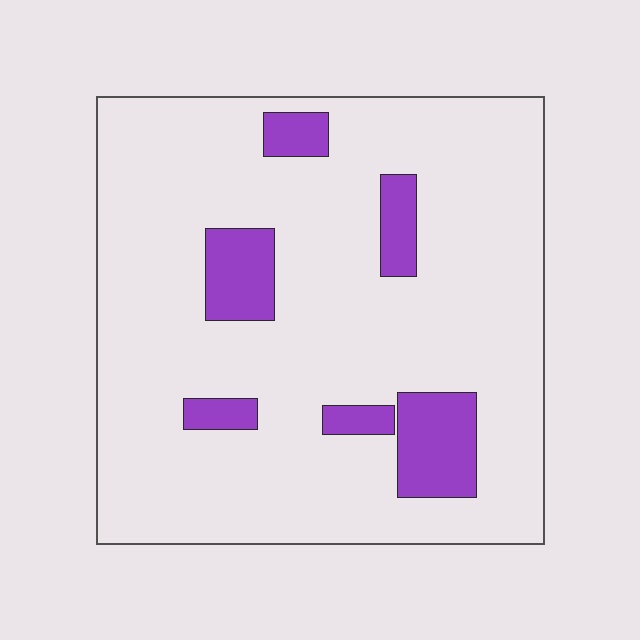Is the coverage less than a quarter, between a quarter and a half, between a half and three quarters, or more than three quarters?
Less than a quarter.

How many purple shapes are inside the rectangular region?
6.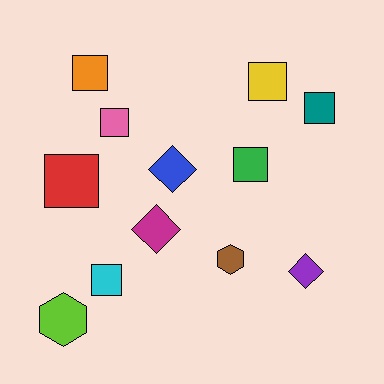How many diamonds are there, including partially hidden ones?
There are 3 diamonds.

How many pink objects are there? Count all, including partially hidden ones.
There is 1 pink object.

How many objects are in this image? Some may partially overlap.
There are 12 objects.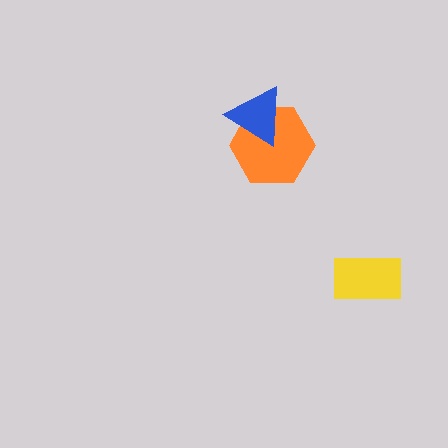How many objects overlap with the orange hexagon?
1 object overlaps with the orange hexagon.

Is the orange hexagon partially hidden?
Yes, it is partially covered by another shape.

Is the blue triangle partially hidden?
No, no other shape covers it.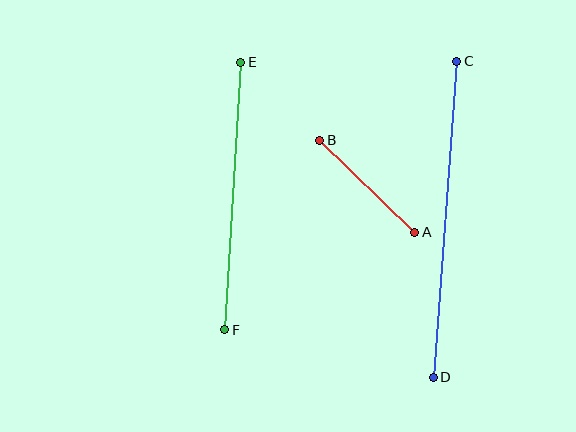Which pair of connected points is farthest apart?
Points C and D are farthest apart.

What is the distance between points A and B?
The distance is approximately 133 pixels.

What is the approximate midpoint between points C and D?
The midpoint is at approximately (445, 219) pixels.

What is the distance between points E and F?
The distance is approximately 268 pixels.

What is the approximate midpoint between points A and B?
The midpoint is at approximately (367, 186) pixels.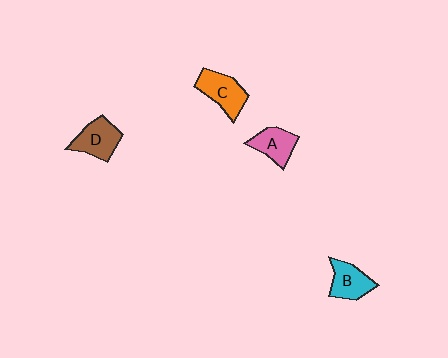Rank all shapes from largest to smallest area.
From largest to smallest: C (orange), D (brown), B (cyan), A (pink).